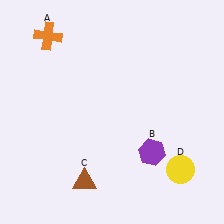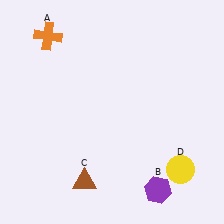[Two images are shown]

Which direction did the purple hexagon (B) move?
The purple hexagon (B) moved down.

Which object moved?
The purple hexagon (B) moved down.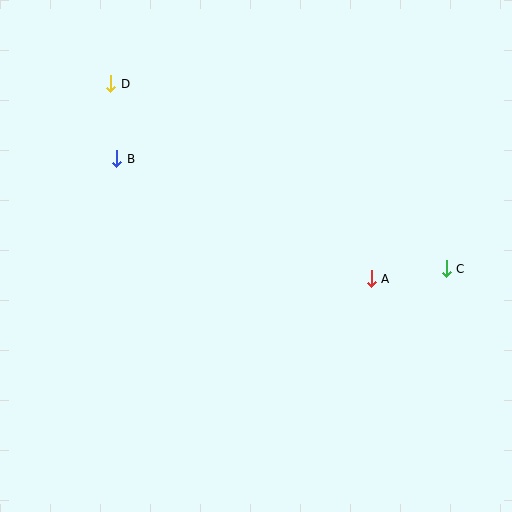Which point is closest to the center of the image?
Point A at (371, 279) is closest to the center.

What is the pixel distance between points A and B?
The distance between A and B is 282 pixels.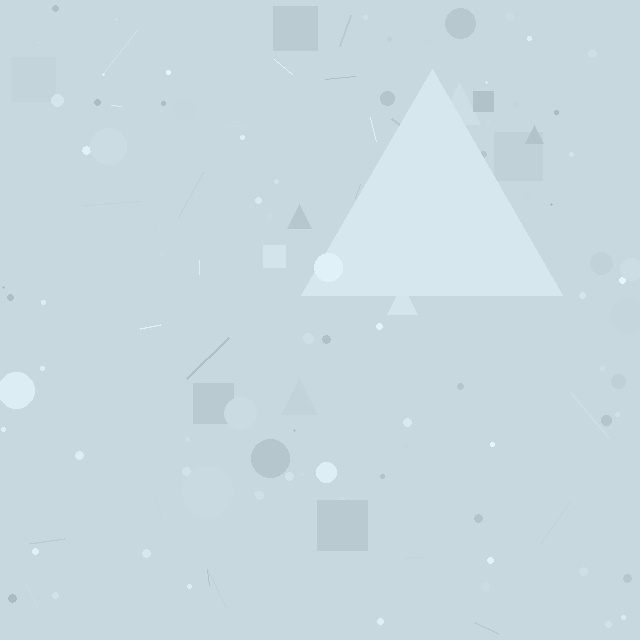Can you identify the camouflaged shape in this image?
The camouflaged shape is a triangle.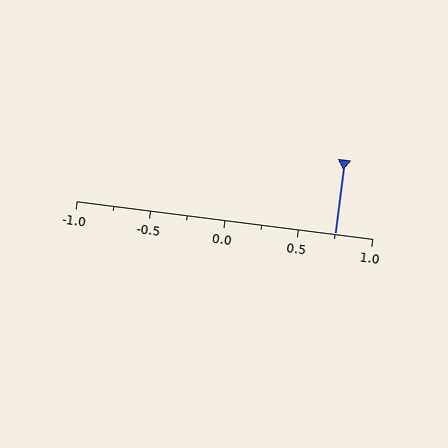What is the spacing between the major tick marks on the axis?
The major ticks are spaced 0.5 apart.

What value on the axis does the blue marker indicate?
The marker indicates approximately 0.75.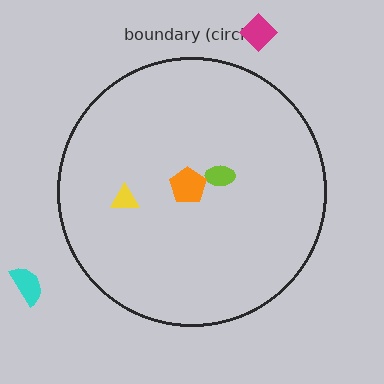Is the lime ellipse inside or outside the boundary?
Inside.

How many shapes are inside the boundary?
3 inside, 2 outside.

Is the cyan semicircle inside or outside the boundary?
Outside.